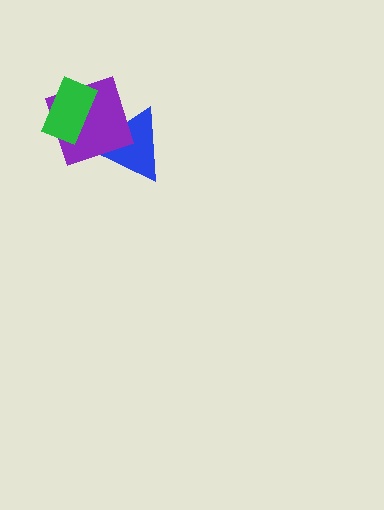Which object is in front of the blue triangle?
The purple diamond is in front of the blue triangle.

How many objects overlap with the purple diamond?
2 objects overlap with the purple diamond.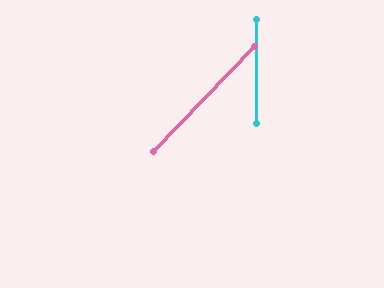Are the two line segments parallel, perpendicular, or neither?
Neither parallel nor perpendicular — they differ by about 44°.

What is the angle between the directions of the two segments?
Approximately 44 degrees.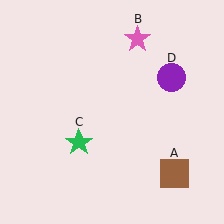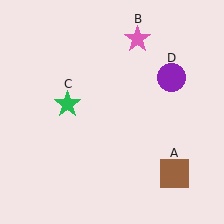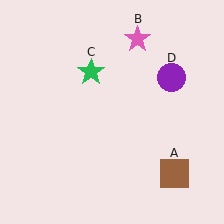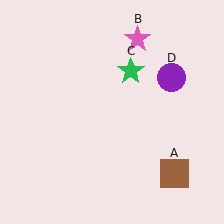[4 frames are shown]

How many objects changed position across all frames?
1 object changed position: green star (object C).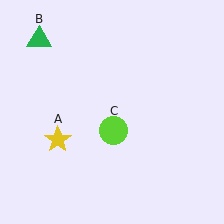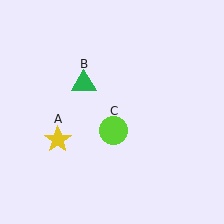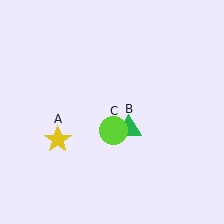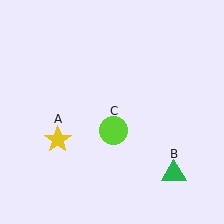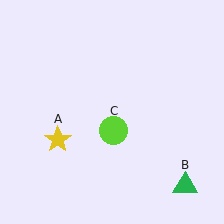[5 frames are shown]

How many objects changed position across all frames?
1 object changed position: green triangle (object B).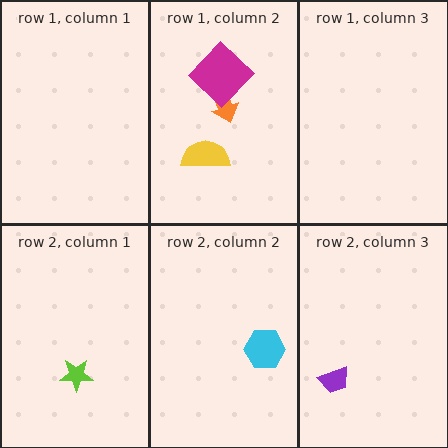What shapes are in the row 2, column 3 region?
The purple trapezoid.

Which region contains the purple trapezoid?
The row 2, column 3 region.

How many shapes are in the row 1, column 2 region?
3.